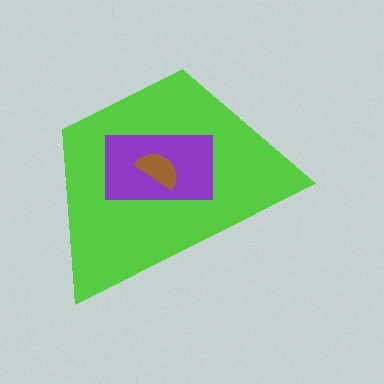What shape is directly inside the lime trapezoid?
The purple rectangle.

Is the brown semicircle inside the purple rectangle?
Yes.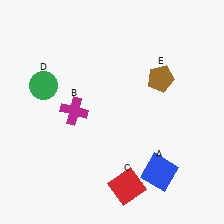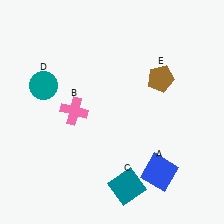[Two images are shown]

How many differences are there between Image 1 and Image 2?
There are 3 differences between the two images.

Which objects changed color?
B changed from magenta to pink. C changed from red to teal. D changed from green to teal.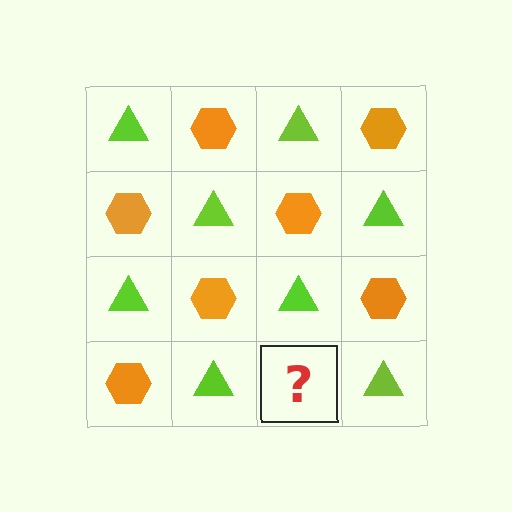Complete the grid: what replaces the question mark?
The question mark should be replaced with an orange hexagon.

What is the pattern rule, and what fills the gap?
The rule is that it alternates lime triangle and orange hexagon in a checkerboard pattern. The gap should be filled with an orange hexagon.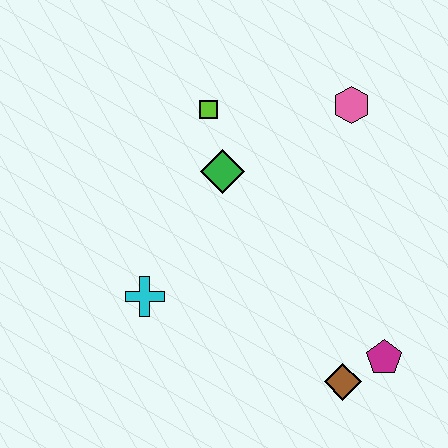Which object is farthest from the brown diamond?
The lime square is farthest from the brown diamond.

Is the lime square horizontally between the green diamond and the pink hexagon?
No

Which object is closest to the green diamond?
The lime square is closest to the green diamond.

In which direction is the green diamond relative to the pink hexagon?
The green diamond is to the left of the pink hexagon.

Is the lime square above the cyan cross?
Yes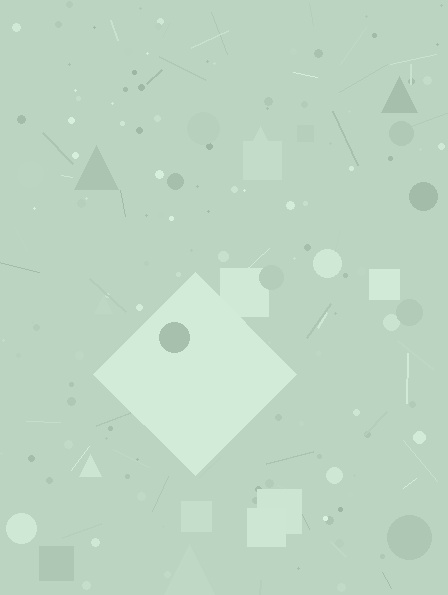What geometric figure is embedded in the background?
A diamond is embedded in the background.